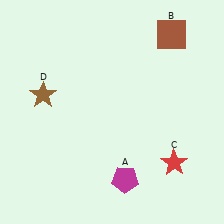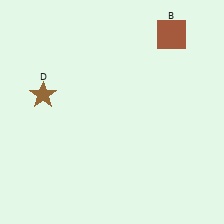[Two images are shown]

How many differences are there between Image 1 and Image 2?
There are 2 differences between the two images.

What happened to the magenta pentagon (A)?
The magenta pentagon (A) was removed in Image 2. It was in the bottom-right area of Image 1.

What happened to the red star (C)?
The red star (C) was removed in Image 2. It was in the bottom-right area of Image 1.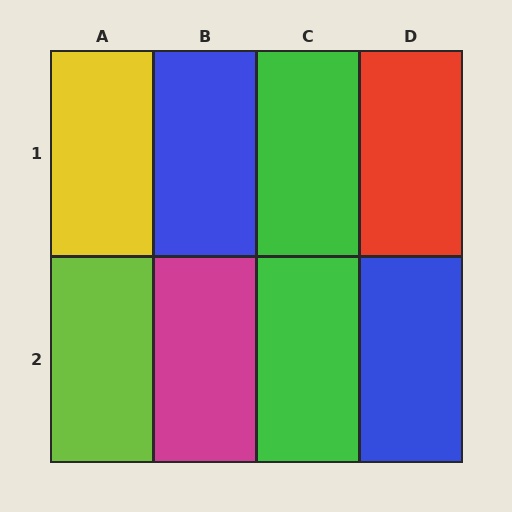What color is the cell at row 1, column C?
Green.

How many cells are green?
2 cells are green.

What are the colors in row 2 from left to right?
Lime, magenta, green, blue.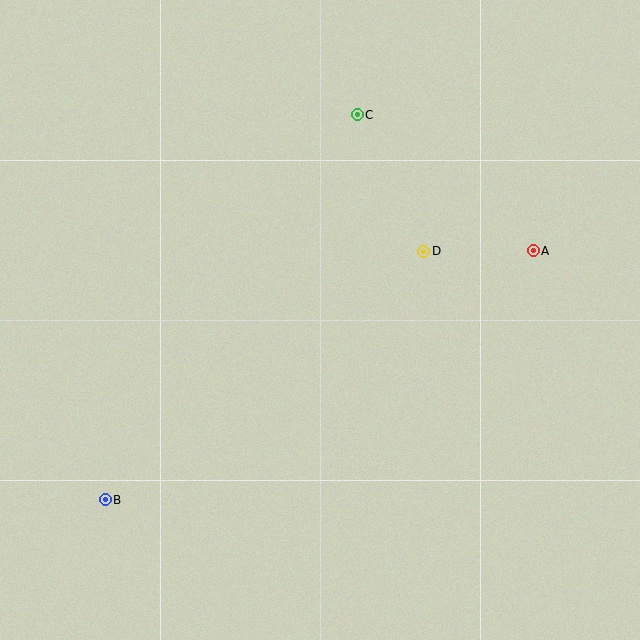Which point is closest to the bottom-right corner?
Point A is closest to the bottom-right corner.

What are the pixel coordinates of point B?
Point B is at (105, 500).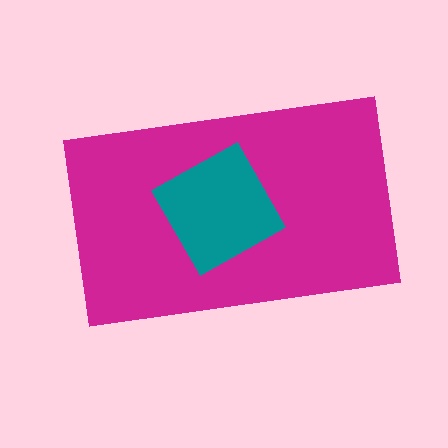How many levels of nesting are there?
2.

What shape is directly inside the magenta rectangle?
The teal square.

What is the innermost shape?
The teal square.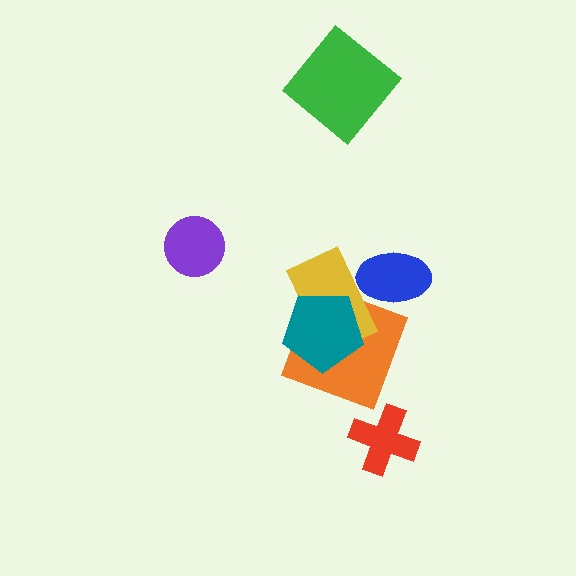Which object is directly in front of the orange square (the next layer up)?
The yellow rectangle is directly in front of the orange square.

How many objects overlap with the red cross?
0 objects overlap with the red cross.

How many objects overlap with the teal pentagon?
2 objects overlap with the teal pentagon.